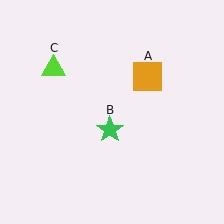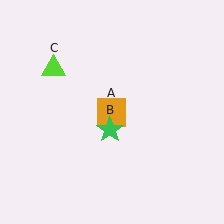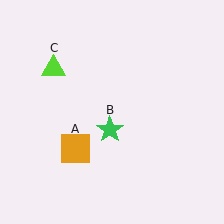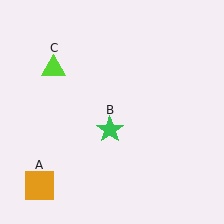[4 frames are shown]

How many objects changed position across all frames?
1 object changed position: orange square (object A).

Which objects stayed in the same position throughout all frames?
Green star (object B) and lime triangle (object C) remained stationary.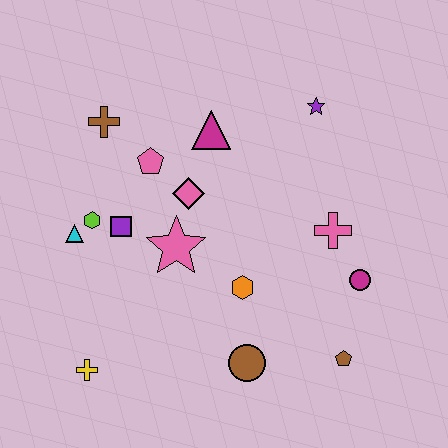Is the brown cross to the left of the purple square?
Yes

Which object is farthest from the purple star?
The yellow cross is farthest from the purple star.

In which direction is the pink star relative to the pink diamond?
The pink star is below the pink diamond.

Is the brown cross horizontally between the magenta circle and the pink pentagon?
No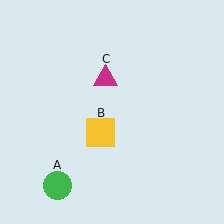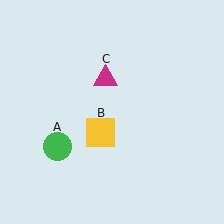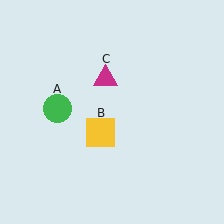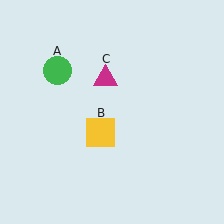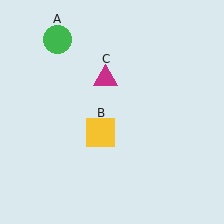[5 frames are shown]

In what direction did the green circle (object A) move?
The green circle (object A) moved up.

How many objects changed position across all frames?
1 object changed position: green circle (object A).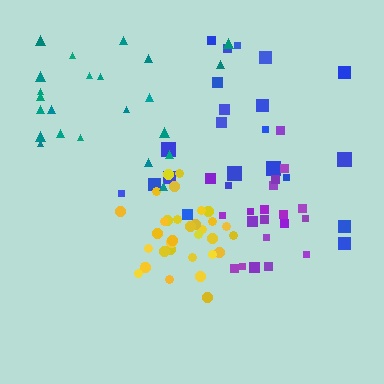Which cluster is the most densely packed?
Yellow.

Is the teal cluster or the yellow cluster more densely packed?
Yellow.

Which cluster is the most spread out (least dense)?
Blue.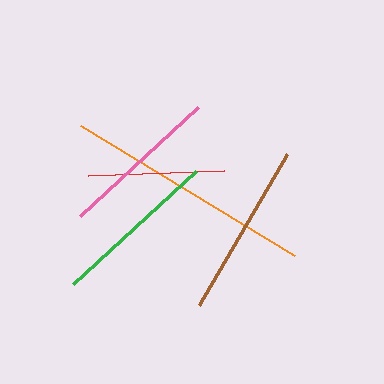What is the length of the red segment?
The red segment is approximately 136 pixels long.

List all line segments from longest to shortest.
From longest to shortest: orange, brown, green, pink, red.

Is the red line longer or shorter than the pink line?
The pink line is longer than the red line.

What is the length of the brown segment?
The brown segment is approximately 175 pixels long.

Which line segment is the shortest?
The red line is the shortest at approximately 136 pixels.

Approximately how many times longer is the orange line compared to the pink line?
The orange line is approximately 1.6 times the length of the pink line.